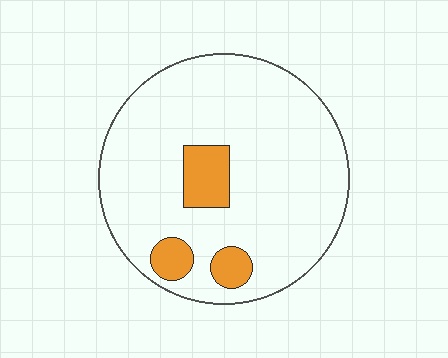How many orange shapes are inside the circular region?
3.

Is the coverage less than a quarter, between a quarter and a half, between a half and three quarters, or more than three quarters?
Less than a quarter.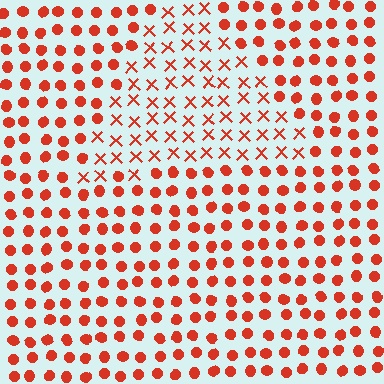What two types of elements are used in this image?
The image uses X marks inside the triangle region and circles outside it.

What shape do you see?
I see a triangle.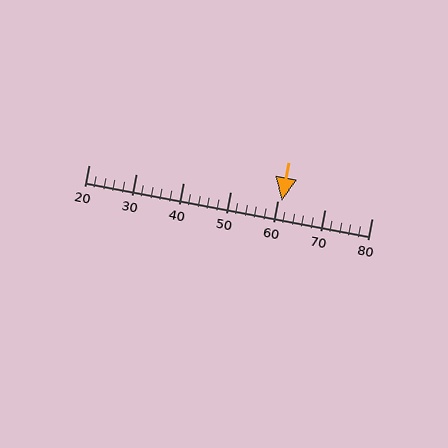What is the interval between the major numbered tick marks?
The major tick marks are spaced 10 units apart.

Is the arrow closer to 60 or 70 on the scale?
The arrow is closer to 60.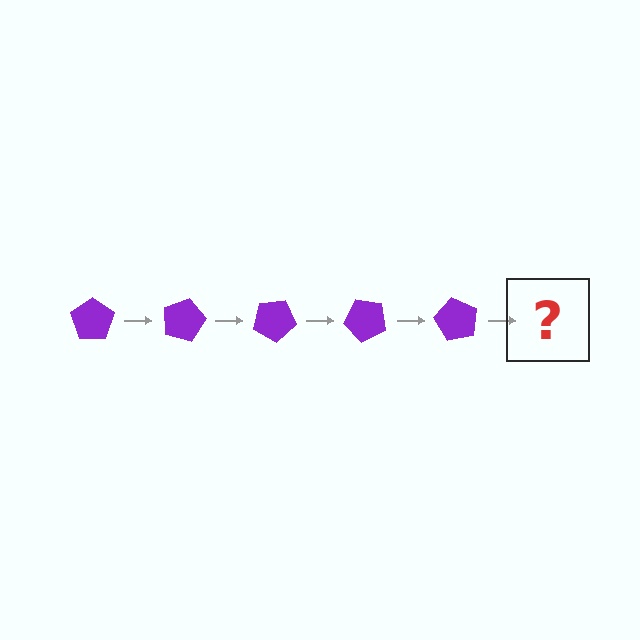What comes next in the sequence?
The next element should be a purple pentagon rotated 75 degrees.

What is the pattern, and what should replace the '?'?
The pattern is that the pentagon rotates 15 degrees each step. The '?' should be a purple pentagon rotated 75 degrees.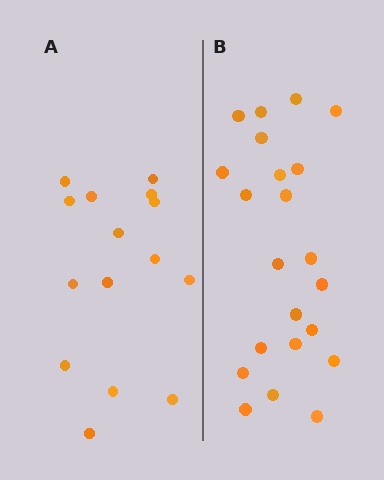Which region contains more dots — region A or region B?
Region B (the right region) has more dots.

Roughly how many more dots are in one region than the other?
Region B has roughly 8 or so more dots than region A.